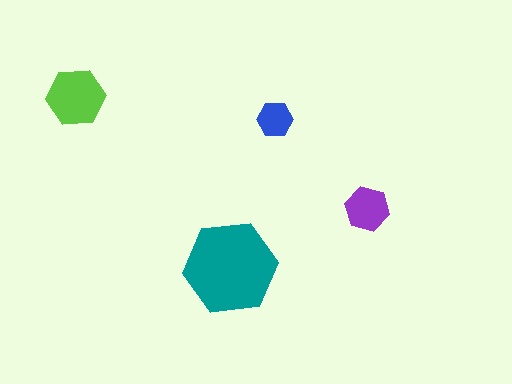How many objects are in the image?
There are 4 objects in the image.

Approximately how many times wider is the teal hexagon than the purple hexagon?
About 2 times wider.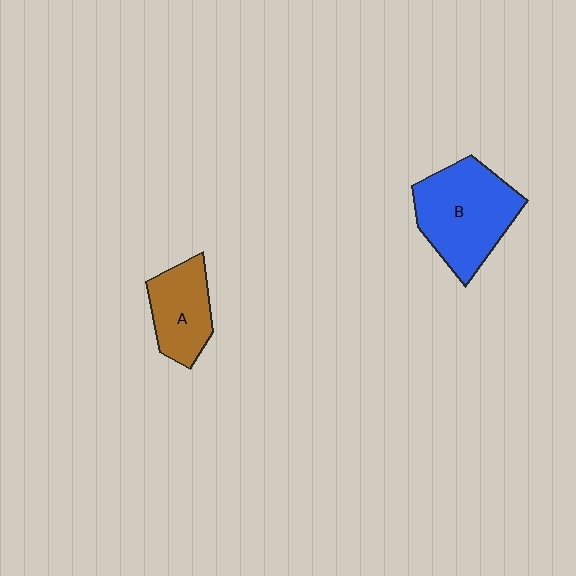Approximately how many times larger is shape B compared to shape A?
Approximately 1.6 times.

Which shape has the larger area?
Shape B (blue).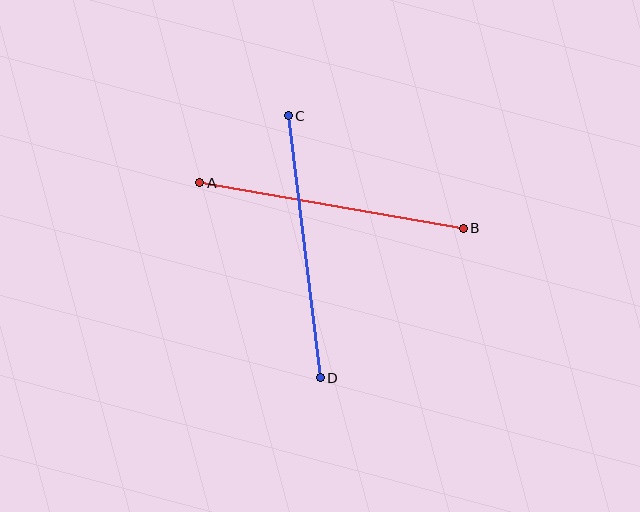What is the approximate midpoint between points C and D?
The midpoint is at approximately (304, 247) pixels.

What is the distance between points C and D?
The distance is approximately 264 pixels.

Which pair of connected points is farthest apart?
Points A and B are farthest apart.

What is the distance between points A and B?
The distance is approximately 267 pixels.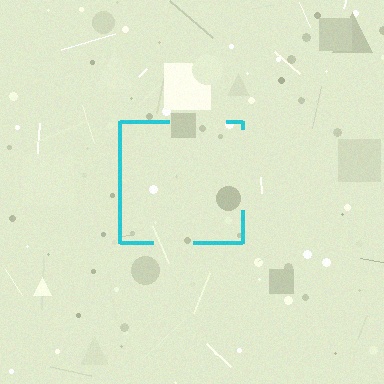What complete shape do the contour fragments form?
The contour fragments form a square.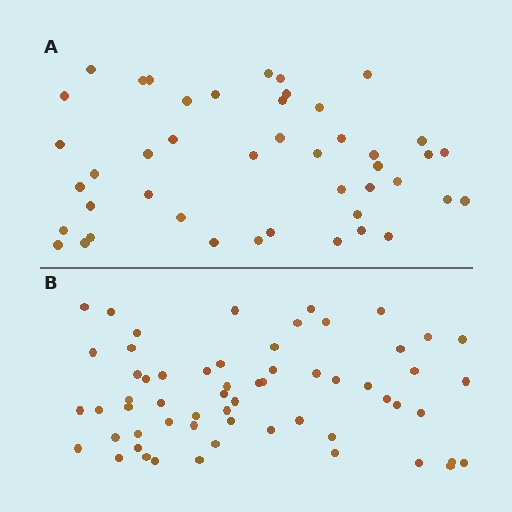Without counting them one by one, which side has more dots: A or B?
Region B (the bottom region) has more dots.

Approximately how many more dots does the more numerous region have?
Region B has approximately 15 more dots than region A.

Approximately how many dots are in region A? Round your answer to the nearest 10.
About 40 dots. (The exact count is 45, which rounds to 40.)